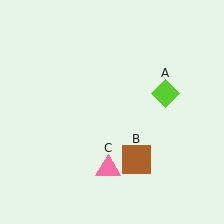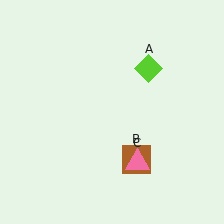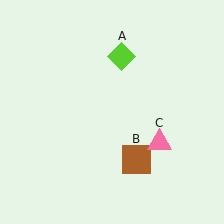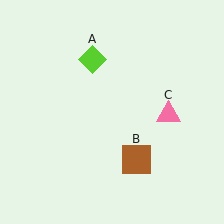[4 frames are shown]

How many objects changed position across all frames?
2 objects changed position: lime diamond (object A), pink triangle (object C).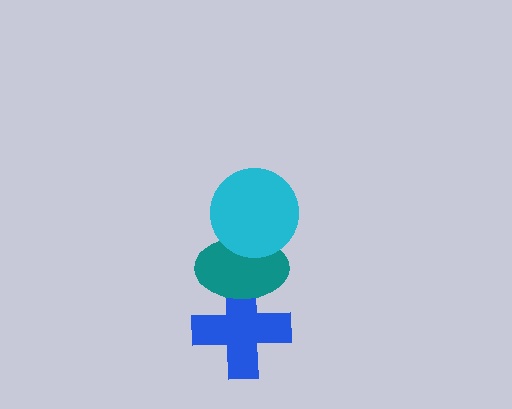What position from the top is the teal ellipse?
The teal ellipse is 2nd from the top.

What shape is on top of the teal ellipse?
The cyan circle is on top of the teal ellipse.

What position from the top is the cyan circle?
The cyan circle is 1st from the top.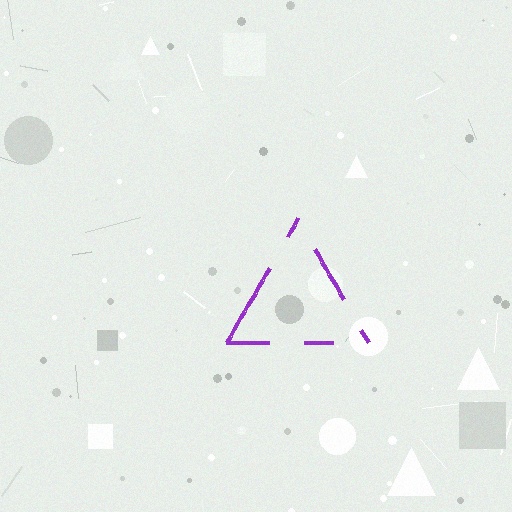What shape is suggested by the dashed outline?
The dashed outline suggests a triangle.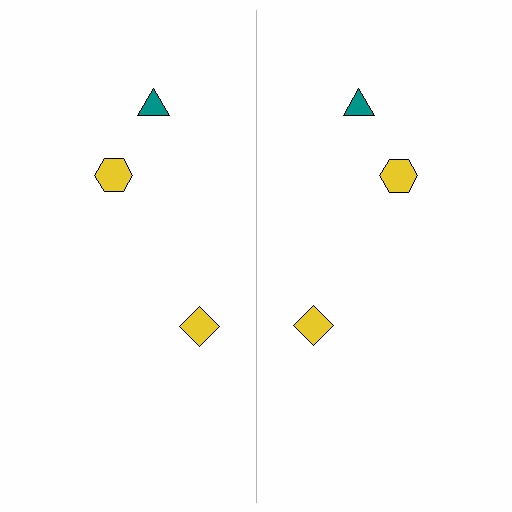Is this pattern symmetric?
Yes, this pattern has bilateral (reflection) symmetry.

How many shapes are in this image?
There are 6 shapes in this image.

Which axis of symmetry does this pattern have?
The pattern has a vertical axis of symmetry running through the center of the image.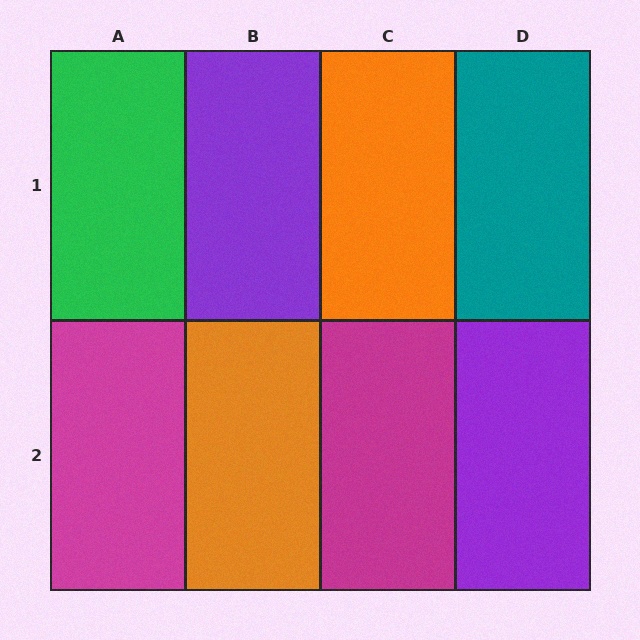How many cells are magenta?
2 cells are magenta.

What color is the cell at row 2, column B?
Orange.